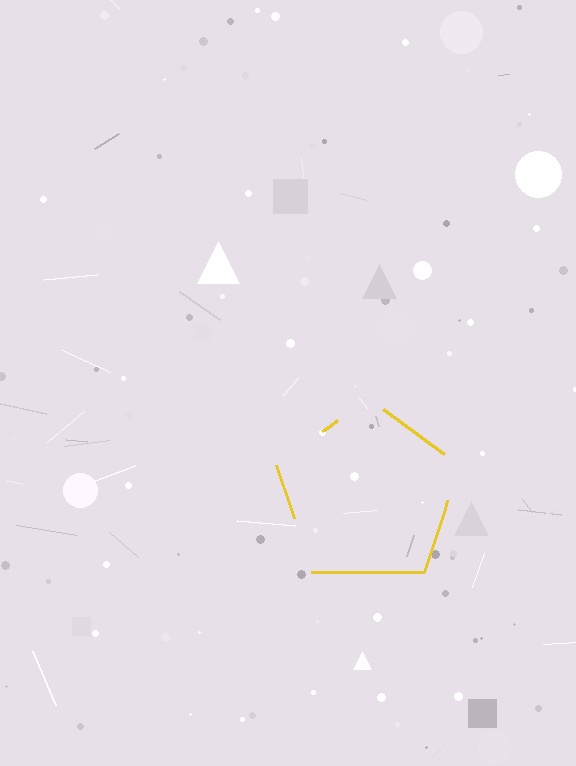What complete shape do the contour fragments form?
The contour fragments form a pentagon.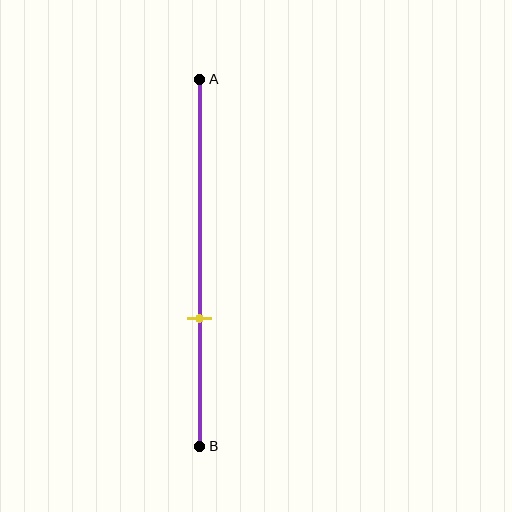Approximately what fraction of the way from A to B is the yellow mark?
The yellow mark is approximately 65% of the way from A to B.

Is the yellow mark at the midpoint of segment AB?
No, the mark is at about 65% from A, not at the 50% midpoint.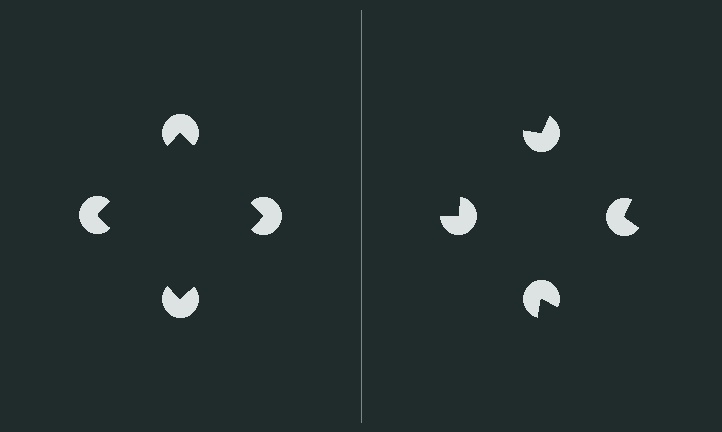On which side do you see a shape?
An illusory square appears on the left side. On the right side the wedge cuts are rotated, so no coherent shape forms.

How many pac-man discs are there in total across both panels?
8 — 4 on each side.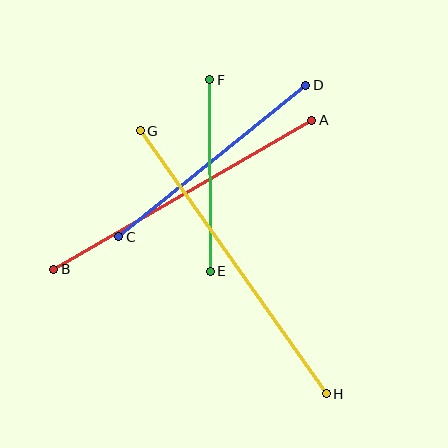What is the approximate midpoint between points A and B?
The midpoint is at approximately (183, 195) pixels.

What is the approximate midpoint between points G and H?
The midpoint is at approximately (233, 262) pixels.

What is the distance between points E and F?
The distance is approximately 192 pixels.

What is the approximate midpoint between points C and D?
The midpoint is at approximately (212, 161) pixels.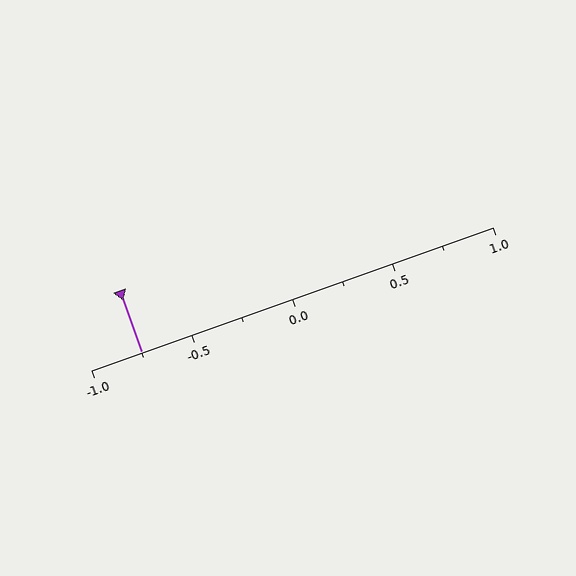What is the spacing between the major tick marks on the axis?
The major ticks are spaced 0.5 apart.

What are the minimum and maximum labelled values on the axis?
The axis runs from -1.0 to 1.0.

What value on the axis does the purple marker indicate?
The marker indicates approximately -0.75.